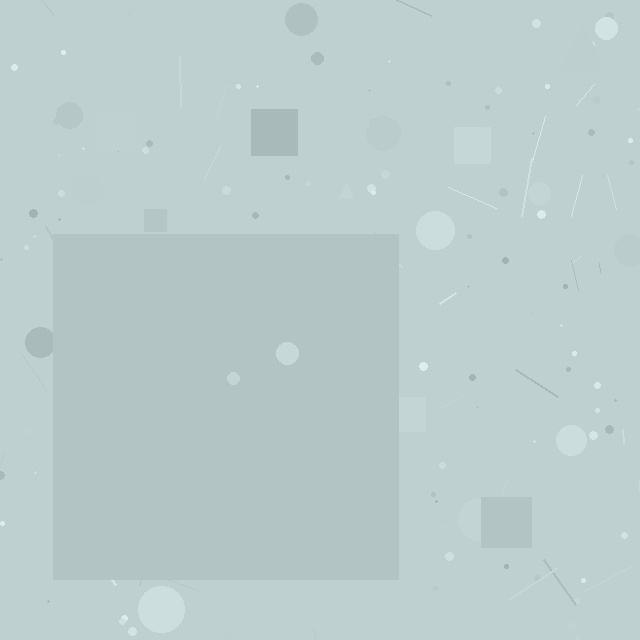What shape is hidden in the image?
A square is hidden in the image.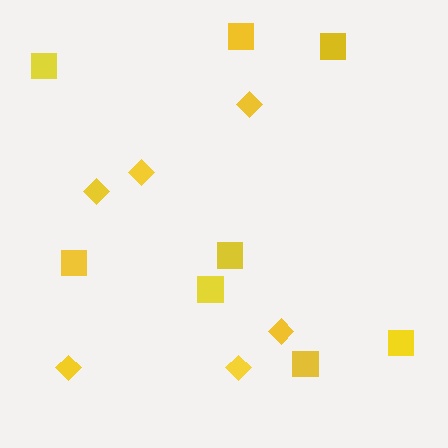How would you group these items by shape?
There are 2 groups: one group of diamonds (6) and one group of squares (8).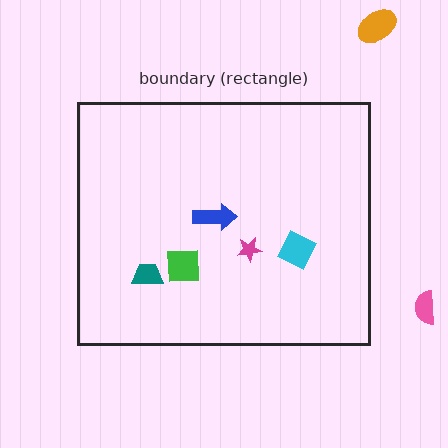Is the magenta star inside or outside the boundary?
Inside.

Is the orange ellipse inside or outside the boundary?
Outside.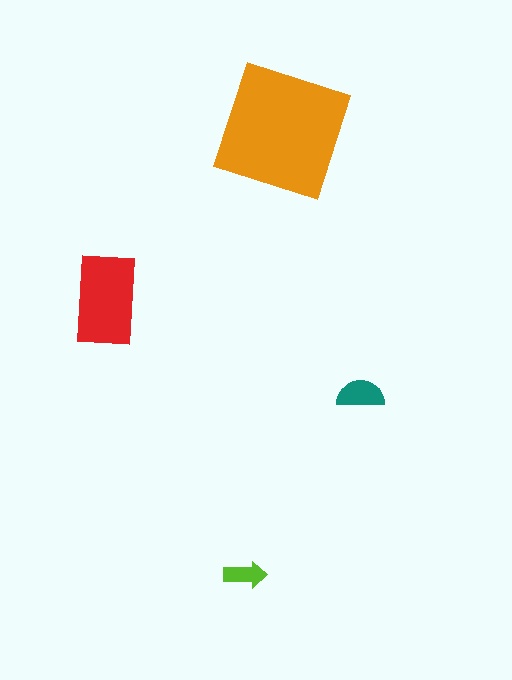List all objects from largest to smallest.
The orange square, the red rectangle, the teal semicircle, the lime arrow.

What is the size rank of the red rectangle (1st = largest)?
2nd.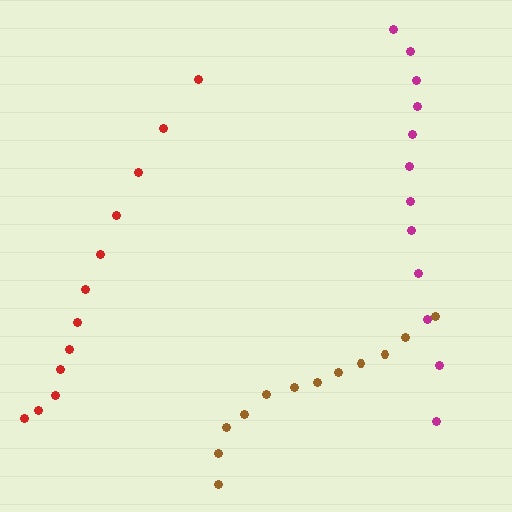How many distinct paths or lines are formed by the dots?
There are 3 distinct paths.